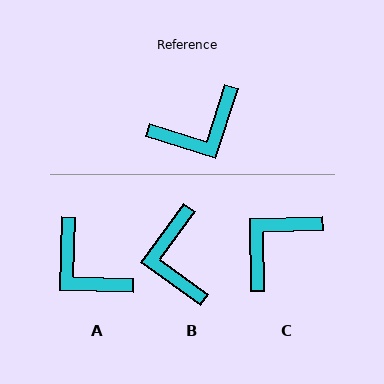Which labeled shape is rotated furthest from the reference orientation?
C, about 161 degrees away.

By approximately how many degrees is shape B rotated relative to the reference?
Approximately 108 degrees clockwise.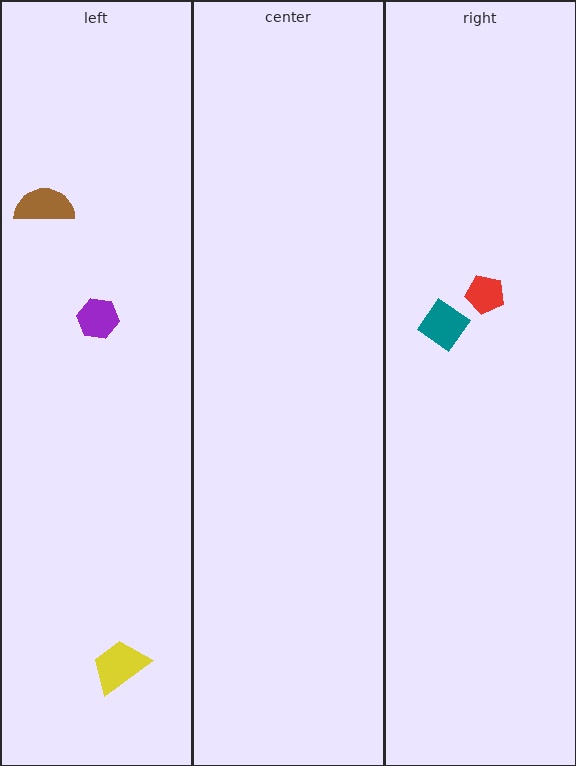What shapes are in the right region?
The teal diamond, the red pentagon.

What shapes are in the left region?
The purple hexagon, the yellow trapezoid, the brown semicircle.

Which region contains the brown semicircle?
The left region.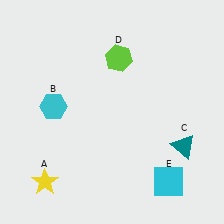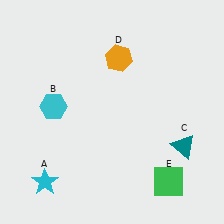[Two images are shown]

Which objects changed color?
A changed from yellow to cyan. D changed from lime to orange. E changed from cyan to green.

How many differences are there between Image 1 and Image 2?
There are 3 differences between the two images.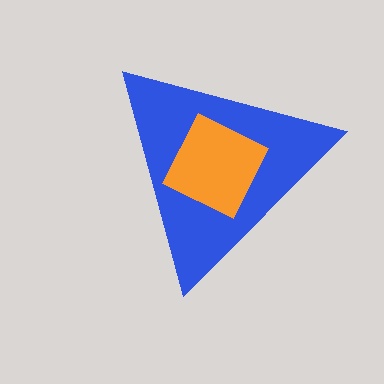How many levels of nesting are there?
2.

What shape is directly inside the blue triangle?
The orange diamond.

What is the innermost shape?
The orange diamond.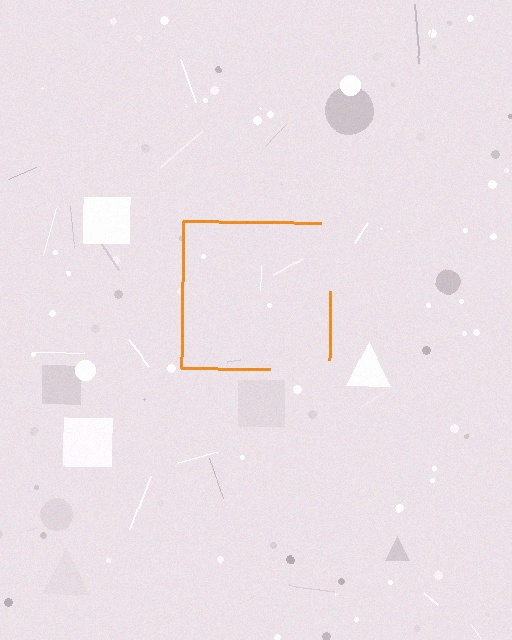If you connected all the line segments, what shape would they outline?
They would outline a square.